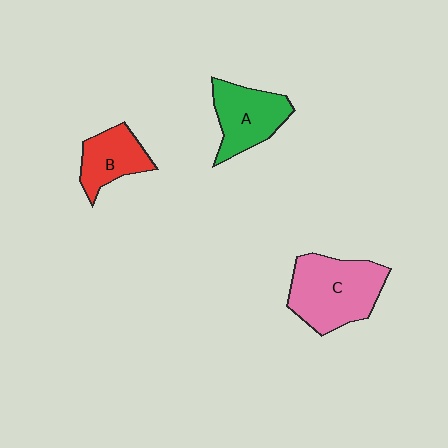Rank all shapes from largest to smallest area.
From largest to smallest: C (pink), A (green), B (red).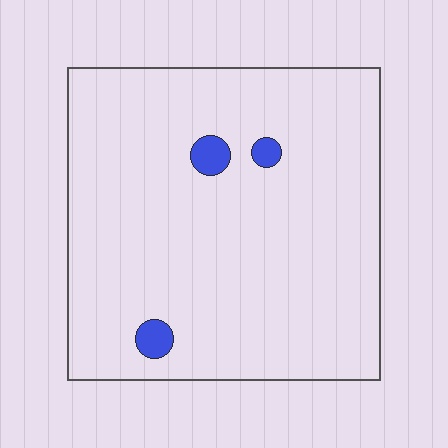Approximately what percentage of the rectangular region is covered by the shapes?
Approximately 5%.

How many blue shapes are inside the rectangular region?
3.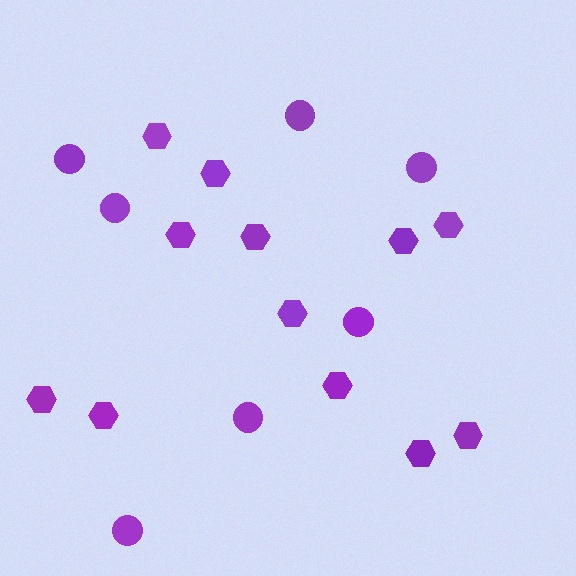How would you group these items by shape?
There are 2 groups: one group of circles (7) and one group of hexagons (12).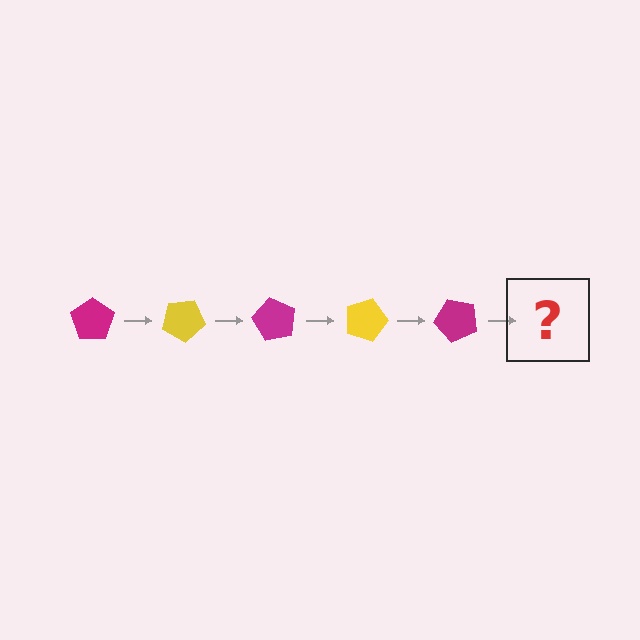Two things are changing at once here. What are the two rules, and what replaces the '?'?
The two rules are that it rotates 30 degrees each step and the color cycles through magenta and yellow. The '?' should be a yellow pentagon, rotated 150 degrees from the start.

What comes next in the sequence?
The next element should be a yellow pentagon, rotated 150 degrees from the start.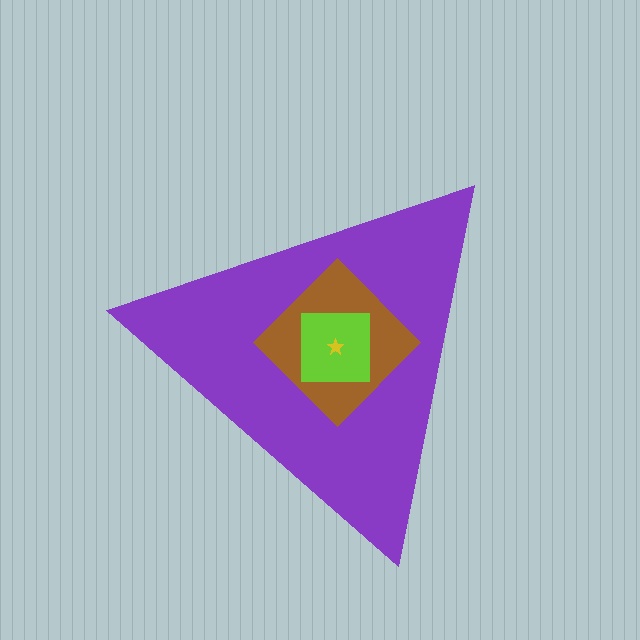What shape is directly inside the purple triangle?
The brown diamond.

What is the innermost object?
The yellow star.